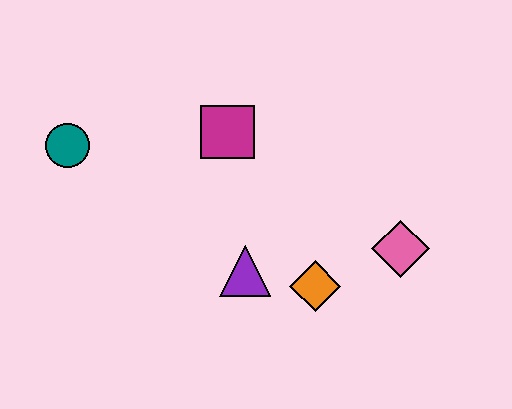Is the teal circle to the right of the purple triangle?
No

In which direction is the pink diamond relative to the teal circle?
The pink diamond is to the right of the teal circle.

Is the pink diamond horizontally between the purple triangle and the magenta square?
No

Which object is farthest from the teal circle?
The pink diamond is farthest from the teal circle.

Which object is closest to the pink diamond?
The orange diamond is closest to the pink diamond.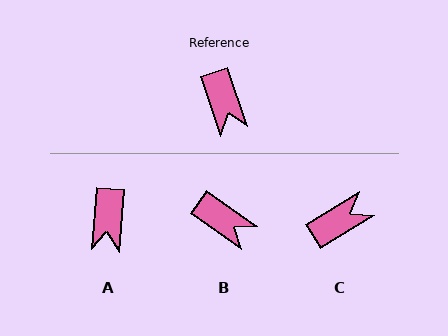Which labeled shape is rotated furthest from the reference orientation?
C, about 103 degrees away.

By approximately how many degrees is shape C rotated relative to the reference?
Approximately 103 degrees counter-clockwise.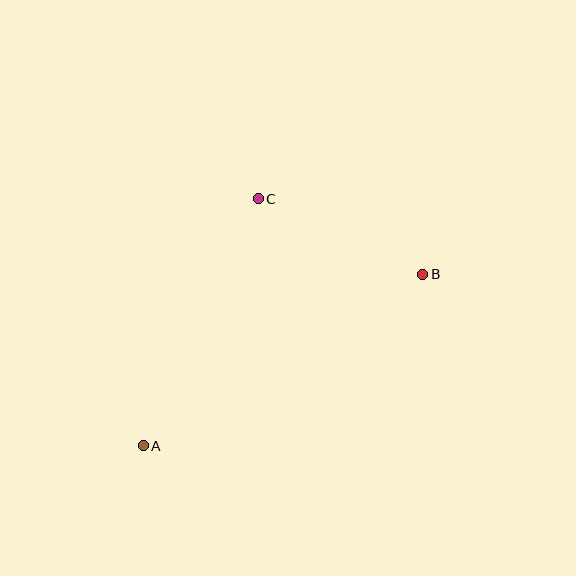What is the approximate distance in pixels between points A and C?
The distance between A and C is approximately 272 pixels.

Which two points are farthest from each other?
Points A and B are farthest from each other.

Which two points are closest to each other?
Points B and C are closest to each other.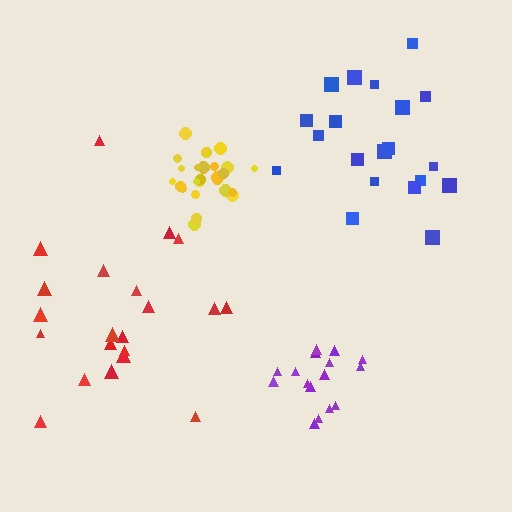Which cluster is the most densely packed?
Yellow.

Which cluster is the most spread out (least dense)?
Red.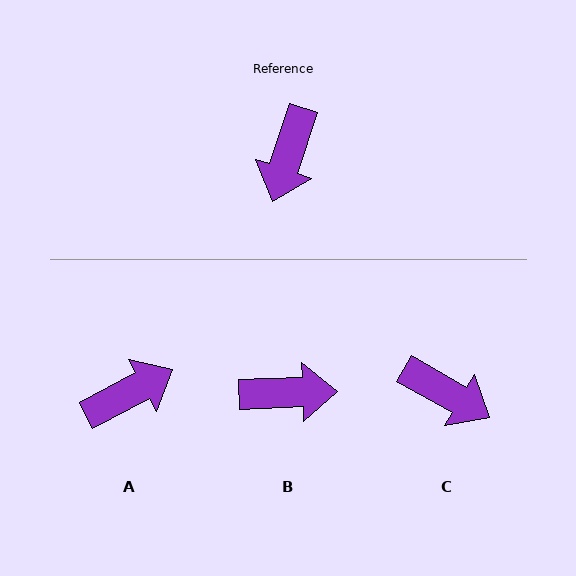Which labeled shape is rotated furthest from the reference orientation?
A, about 137 degrees away.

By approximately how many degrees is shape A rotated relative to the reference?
Approximately 137 degrees counter-clockwise.